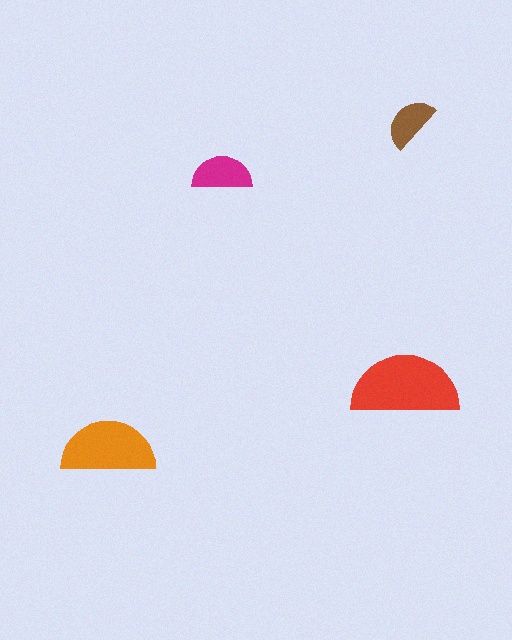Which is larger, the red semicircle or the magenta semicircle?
The red one.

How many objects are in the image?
There are 4 objects in the image.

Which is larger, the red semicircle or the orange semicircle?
The red one.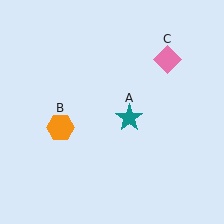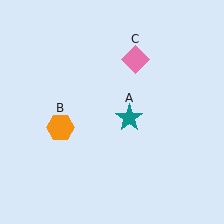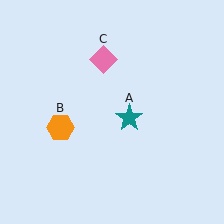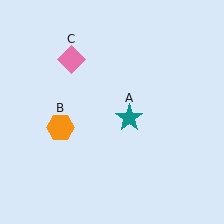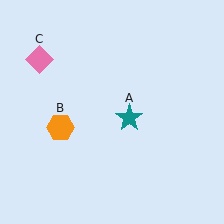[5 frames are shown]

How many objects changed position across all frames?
1 object changed position: pink diamond (object C).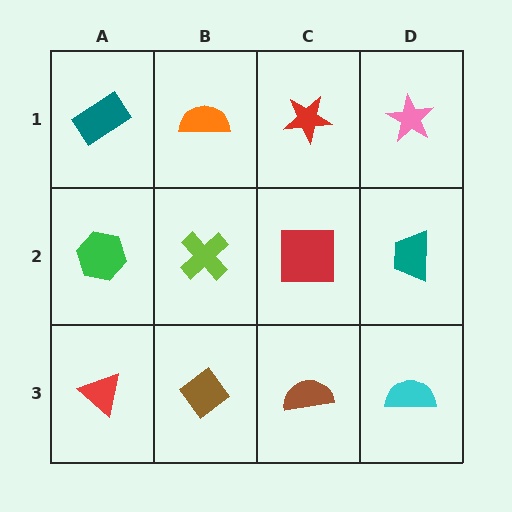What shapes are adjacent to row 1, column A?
A green hexagon (row 2, column A), an orange semicircle (row 1, column B).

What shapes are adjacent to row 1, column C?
A red square (row 2, column C), an orange semicircle (row 1, column B), a pink star (row 1, column D).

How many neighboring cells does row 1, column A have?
2.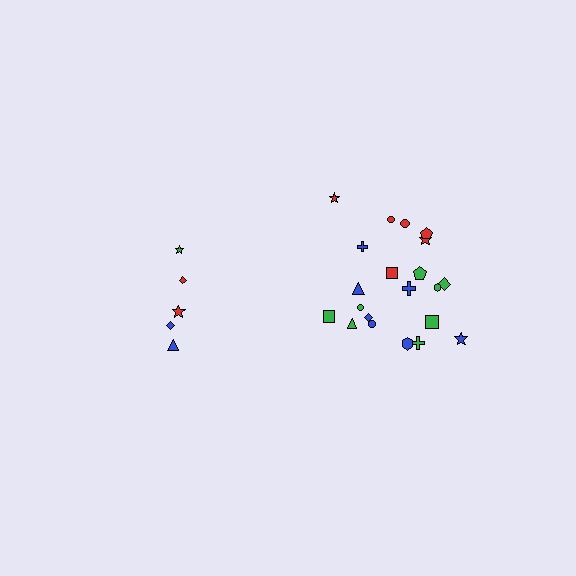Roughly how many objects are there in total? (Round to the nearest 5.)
Roughly 25 objects in total.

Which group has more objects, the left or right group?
The right group.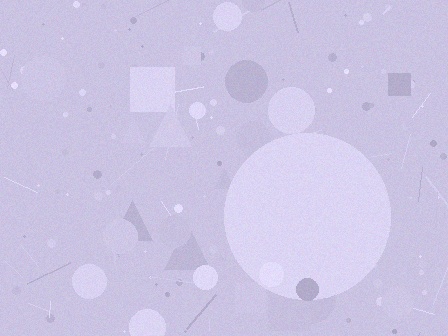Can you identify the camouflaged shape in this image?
The camouflaged shape is a circle.